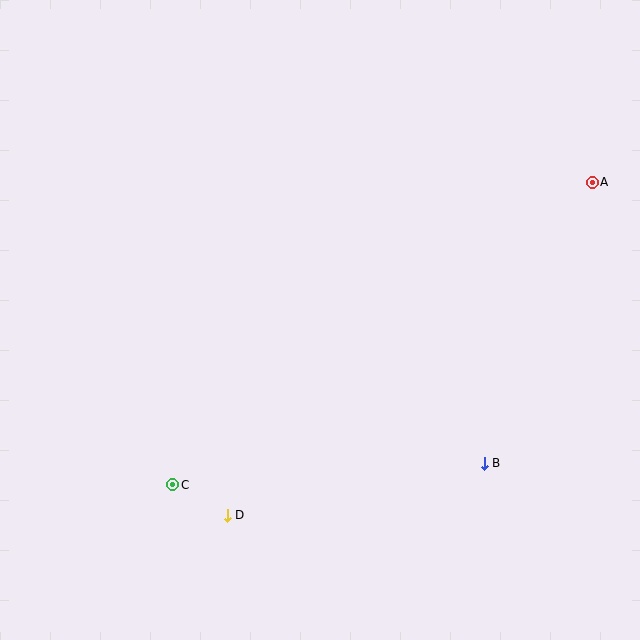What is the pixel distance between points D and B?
The distance between D and B is 262 pixels.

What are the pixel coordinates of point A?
Point A is at (592, 182).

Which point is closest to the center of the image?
Point D at (227, 515) is closest to the center.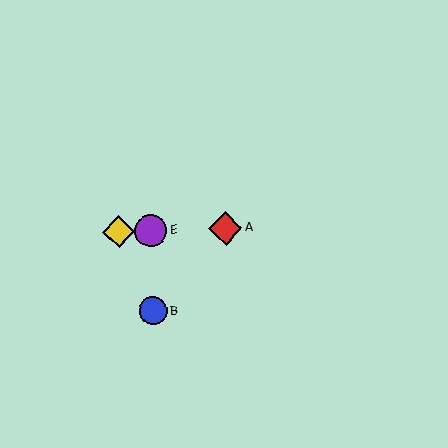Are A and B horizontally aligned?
No, A is at y≈228 and B is at y≈311.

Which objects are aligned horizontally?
Objects A, C, D, E are aligned horizontally.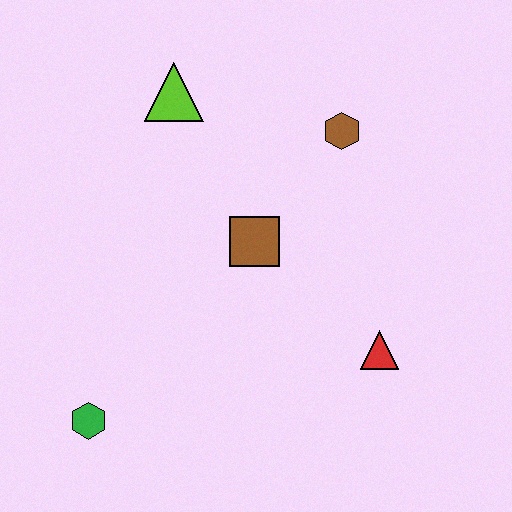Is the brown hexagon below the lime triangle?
Yes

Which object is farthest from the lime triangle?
The green hexagon is farthest from the lime triangle.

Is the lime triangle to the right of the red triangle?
No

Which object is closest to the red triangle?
The brown square is closest to the red triangle.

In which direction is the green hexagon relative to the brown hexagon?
The green hexagon is below the brown hexagon.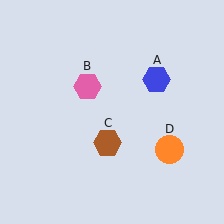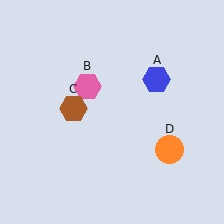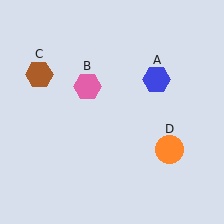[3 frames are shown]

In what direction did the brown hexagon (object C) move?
The brown hexagon (object C) moved up and to the left.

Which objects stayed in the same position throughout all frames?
Blue hexagon (object A) and pink hexagon (object B) and orange circle (object D) remained stationary.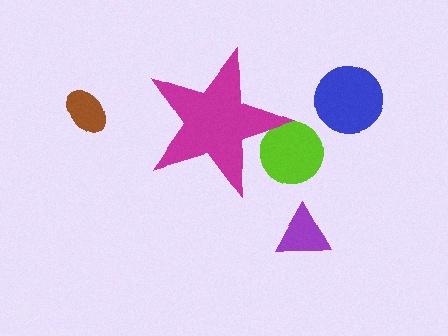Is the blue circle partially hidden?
No, the blue circle is fully visible.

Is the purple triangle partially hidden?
No, the purple triangle is fully visible.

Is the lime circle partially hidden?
Yes, the lime circle is partially hidden behind the magenta star.